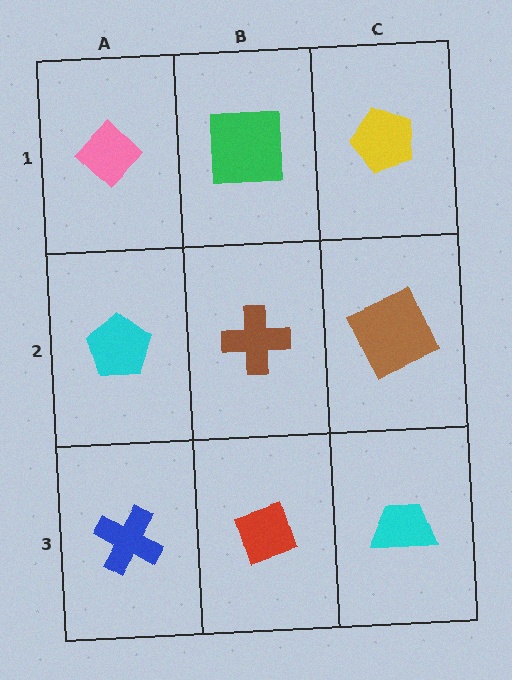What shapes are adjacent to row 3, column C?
A brown square (row 2, column C), a red diamond (row 3, column B).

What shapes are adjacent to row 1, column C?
A brown square (row 2, column C), a green square (row 1, column B).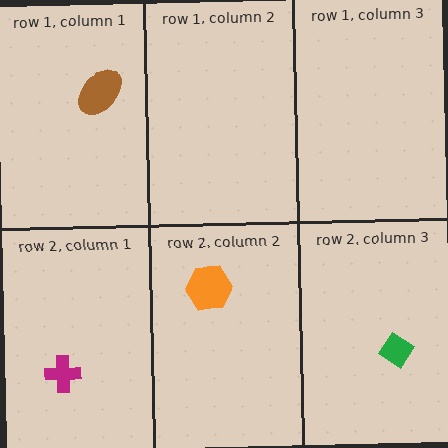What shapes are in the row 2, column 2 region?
The orange hexagon.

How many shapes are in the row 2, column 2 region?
1.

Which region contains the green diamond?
The row 2, column 3 region.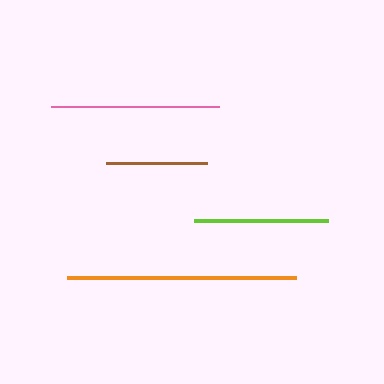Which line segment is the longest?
The orange line is the longest at approximately 229 pixels.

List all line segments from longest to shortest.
From longest to shortest: orange, pink, lime, brown.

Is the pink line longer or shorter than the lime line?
The pink line is longer than the lime line.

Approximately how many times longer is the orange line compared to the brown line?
The orange line is approximately 2.3 times the length of the brown line.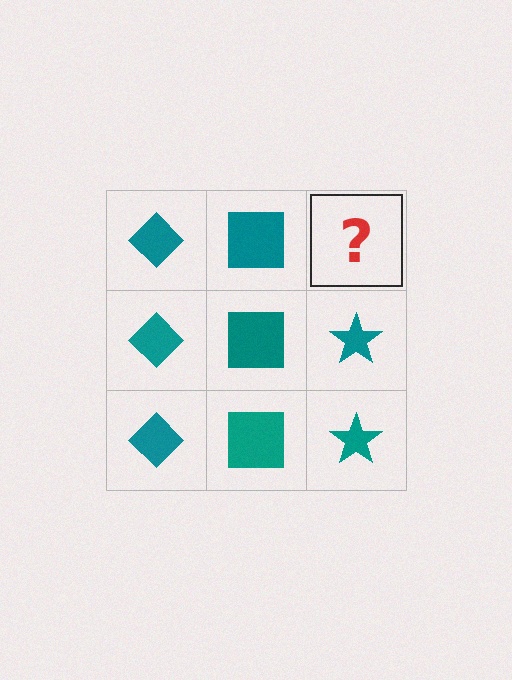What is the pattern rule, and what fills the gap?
The rule is that each column has a consistent shape. The gap should be filled with a teal star.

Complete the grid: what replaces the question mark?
The question mark should be replaced with a teal star.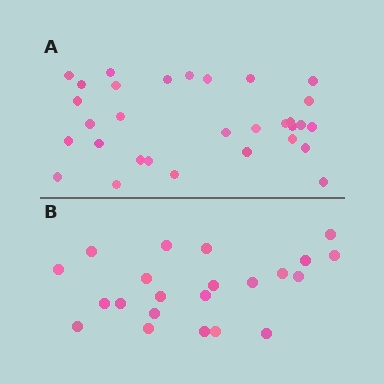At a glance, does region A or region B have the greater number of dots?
Region A (the top region) has more dots.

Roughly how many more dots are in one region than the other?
Region A has roughly 8 or so more dots than region B.